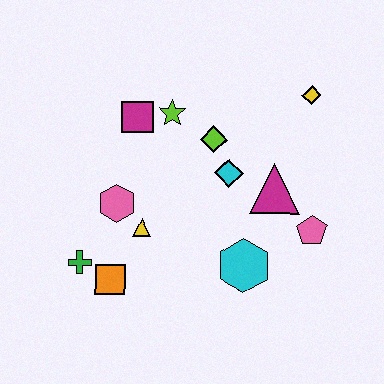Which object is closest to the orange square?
The green cross is closest to the orange square.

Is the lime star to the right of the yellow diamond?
No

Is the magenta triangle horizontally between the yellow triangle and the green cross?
No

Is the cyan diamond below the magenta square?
Yes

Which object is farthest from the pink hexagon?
The yellow diamond is farthest from the pink hexagon.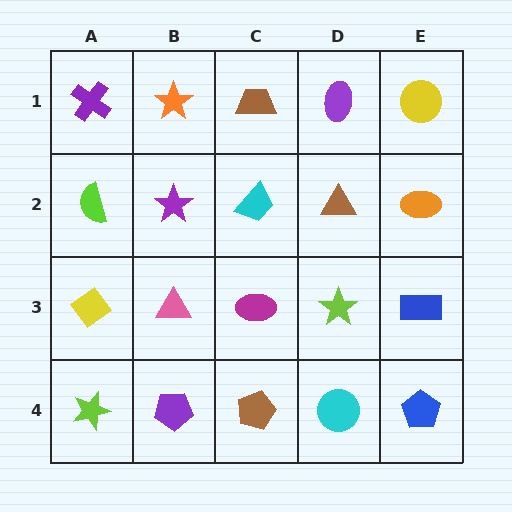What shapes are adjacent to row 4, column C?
A magenta ellipse (row 3, column C), a purple pentagon (row 4, column B), a cyan circle (row 4, column D).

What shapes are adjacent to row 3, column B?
A purple star (row 2, column B), a purple pentagon (row 4, column B), a yellow diamond (row 3, column A), a magenta ellipse (row 3, column C).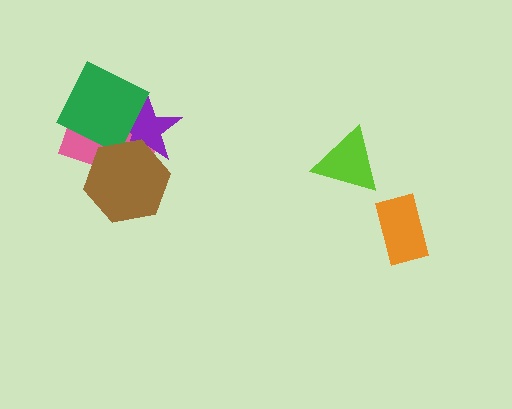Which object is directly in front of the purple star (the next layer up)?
The green diamond is directly in front of the purple star.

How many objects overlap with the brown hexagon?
3 objects overlap with the brown hexagon.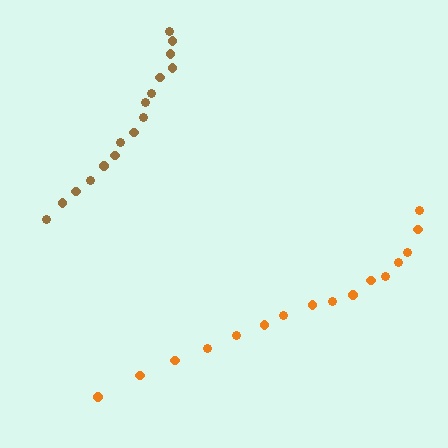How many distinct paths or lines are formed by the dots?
There are 2 distinct paths.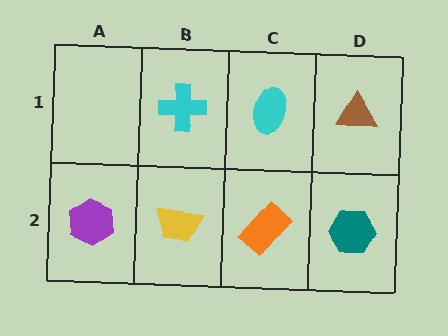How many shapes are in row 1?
3 shapes.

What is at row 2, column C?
An orange rectangle.